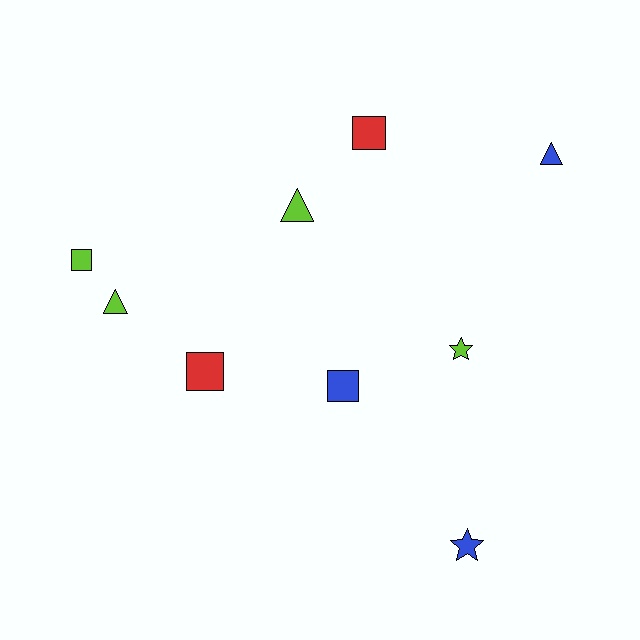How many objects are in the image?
There are 9 objects.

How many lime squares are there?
There is 1 lime square.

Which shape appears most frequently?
Square, with 4 objects.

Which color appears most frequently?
Lime, with 4 objects.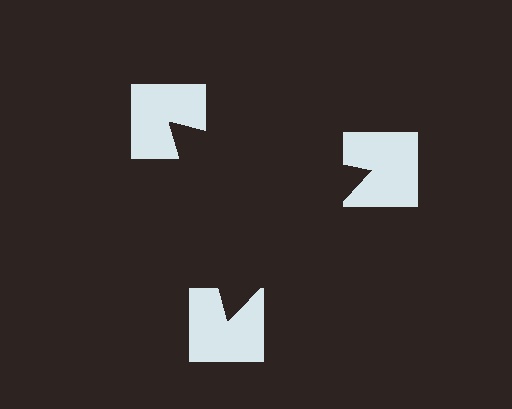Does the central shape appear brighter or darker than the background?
It typically appears slightly darker than the background, even though no actual brightness change is drawn.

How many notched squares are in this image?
There are 3 — one at each vertex of the illusory triangle.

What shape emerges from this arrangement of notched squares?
An illusory triangle — its edges are inferred from the aligned wedge cuts in the notched squares, not physically drawn.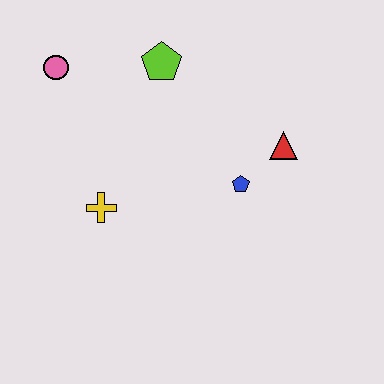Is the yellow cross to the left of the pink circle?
No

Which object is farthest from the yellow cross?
The red triangle is farthest from the yellow cross.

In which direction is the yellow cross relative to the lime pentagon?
The yellow cross is below the lime pentagon.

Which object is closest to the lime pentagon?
The pink circle is closest to the lime pentagon.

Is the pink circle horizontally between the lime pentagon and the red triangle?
No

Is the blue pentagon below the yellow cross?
No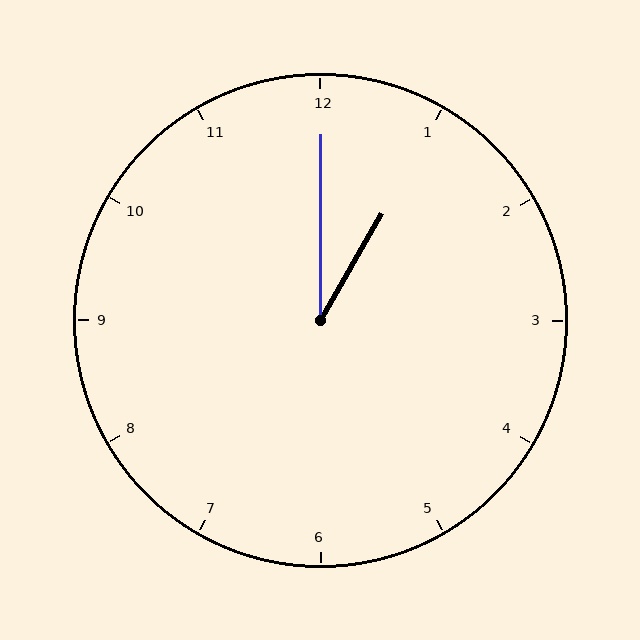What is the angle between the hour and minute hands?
Approximately 30 degrees.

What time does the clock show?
1:00.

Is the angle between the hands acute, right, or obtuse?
It is acute.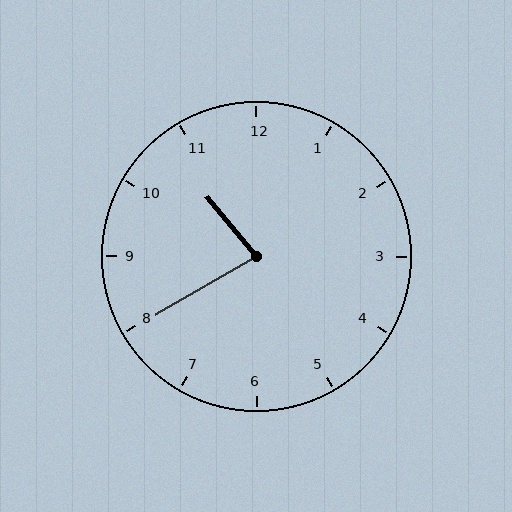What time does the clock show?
10:40.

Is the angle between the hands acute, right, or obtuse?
It is acute.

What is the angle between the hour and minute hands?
Approximately 80 degrees.